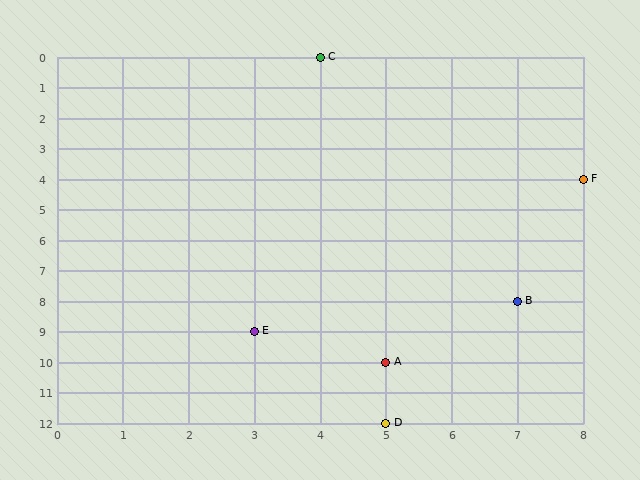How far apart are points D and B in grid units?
Points D and B are 2 columns and 4 rows apart (about 4.5 grid units diagonally).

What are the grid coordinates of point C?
Point C is at grid coordinates (4, 0).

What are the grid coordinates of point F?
Point F is at grid coordinates (8, 4).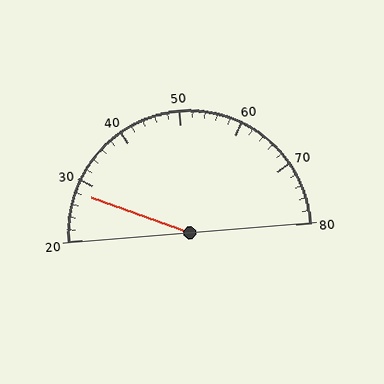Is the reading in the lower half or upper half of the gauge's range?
The reading is in the lower half of the range (20 to 80).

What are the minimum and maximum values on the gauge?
The gauge ranges from 20 to 80.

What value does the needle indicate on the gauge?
The needle indicates approximately 28.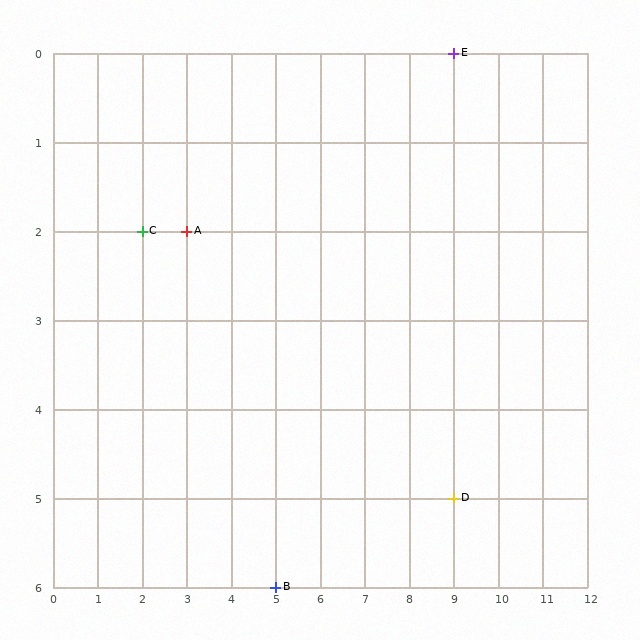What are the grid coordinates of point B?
Point B is at grid coordinates (5, 6).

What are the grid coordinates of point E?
Point E is at grid coordinates (9, 0).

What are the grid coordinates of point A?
Point A is at grid coordinates (3, 2).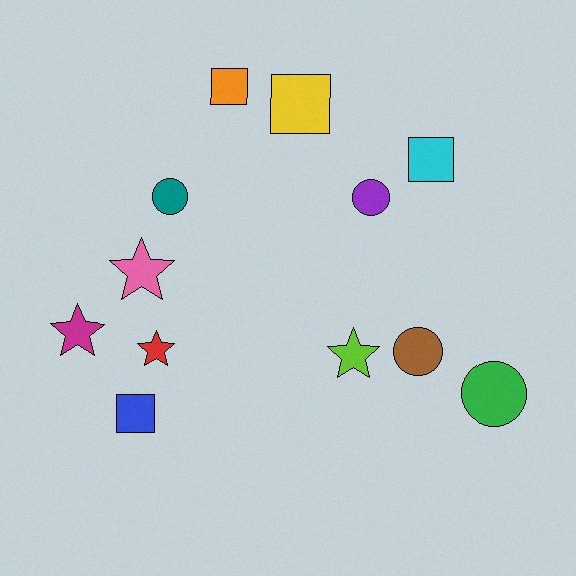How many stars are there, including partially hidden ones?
There are 4 stars.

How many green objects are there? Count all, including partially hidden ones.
There is 1 green object.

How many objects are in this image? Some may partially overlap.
There are 12 objects.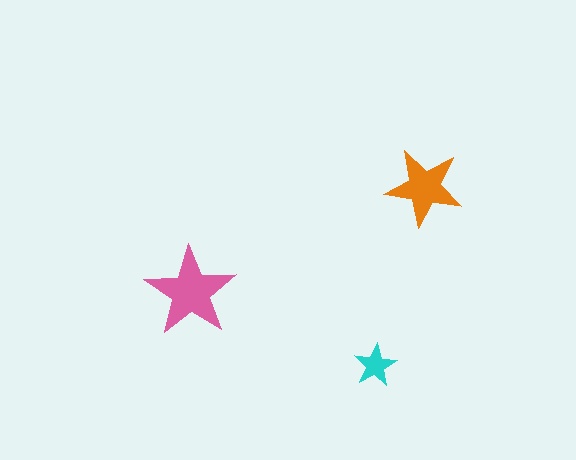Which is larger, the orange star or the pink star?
The pink one.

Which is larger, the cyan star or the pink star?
The pink one.